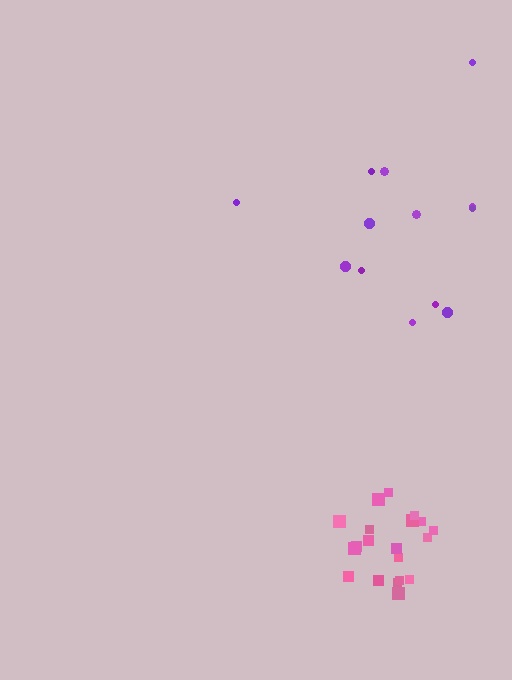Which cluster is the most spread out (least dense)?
Purple.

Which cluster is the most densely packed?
Pink.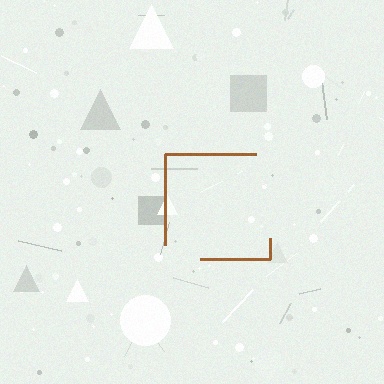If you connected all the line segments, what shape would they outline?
They would outline a square.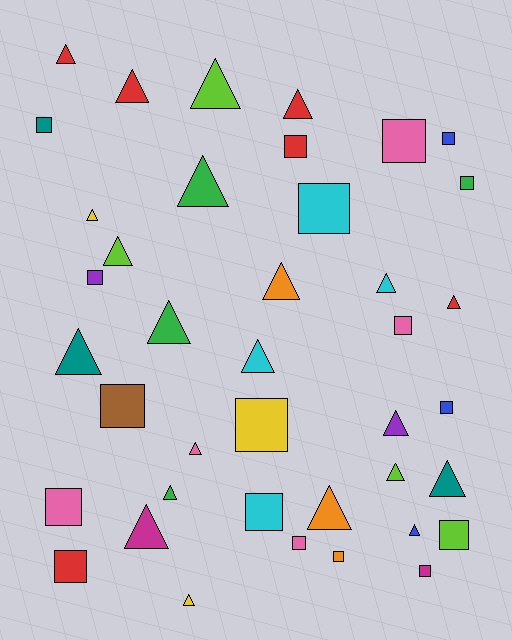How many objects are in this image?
There are 40 objects.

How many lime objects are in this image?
There are 4 lime objects.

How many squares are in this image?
There are 18 squares.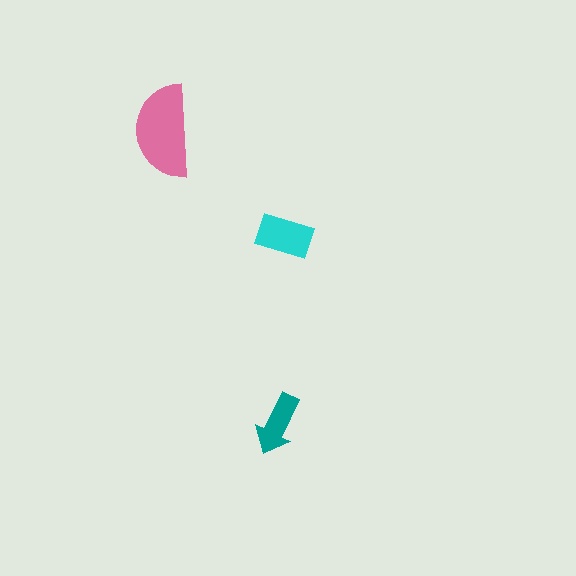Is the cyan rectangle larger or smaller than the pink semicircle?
Smaller.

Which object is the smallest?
The teal arrow.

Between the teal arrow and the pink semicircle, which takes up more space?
The pink semicircle.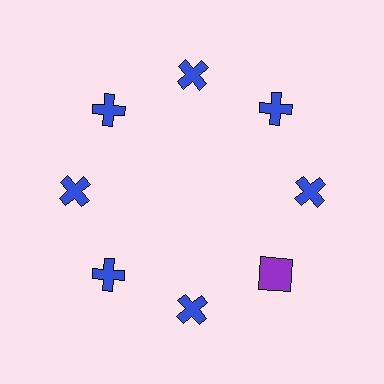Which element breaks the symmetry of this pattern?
The purple square at roughly the 4 o'clock position breaks the symmetry. All other shapes are blue crosses.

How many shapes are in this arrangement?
There are 8 shapes arranged in a ring pattern.